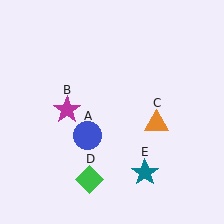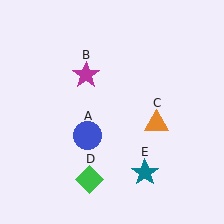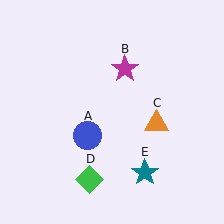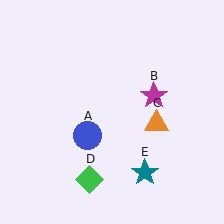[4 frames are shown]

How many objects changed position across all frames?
1 object changed position: magenta star (object B).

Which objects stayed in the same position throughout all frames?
Blue circle (object A) and orange triangle (object C) and green diamond (object D) and teal star (object E) remained stationary.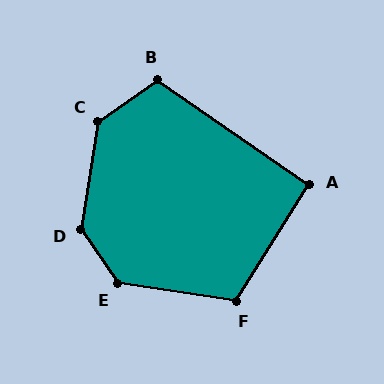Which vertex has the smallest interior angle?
A, at approximately 92 degrees.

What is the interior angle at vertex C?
Approximately 134 degrees (obtuse).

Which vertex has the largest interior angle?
D, at approximately 136 degrees.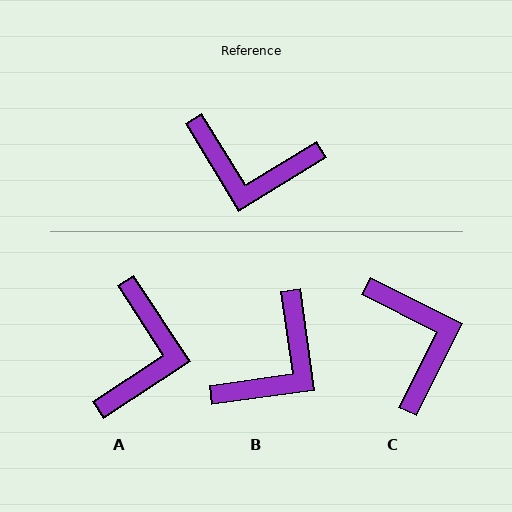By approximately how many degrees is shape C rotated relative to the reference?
Approximately 122 degrees counter-clockwise.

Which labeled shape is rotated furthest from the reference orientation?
C, about 122 degrees away.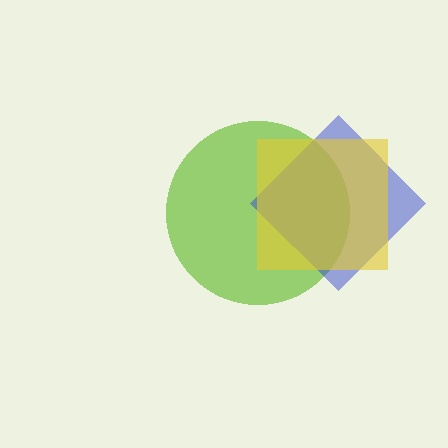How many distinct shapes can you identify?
There are 3 distinct shapes: a lime circle, a blue diamond, a yellow square.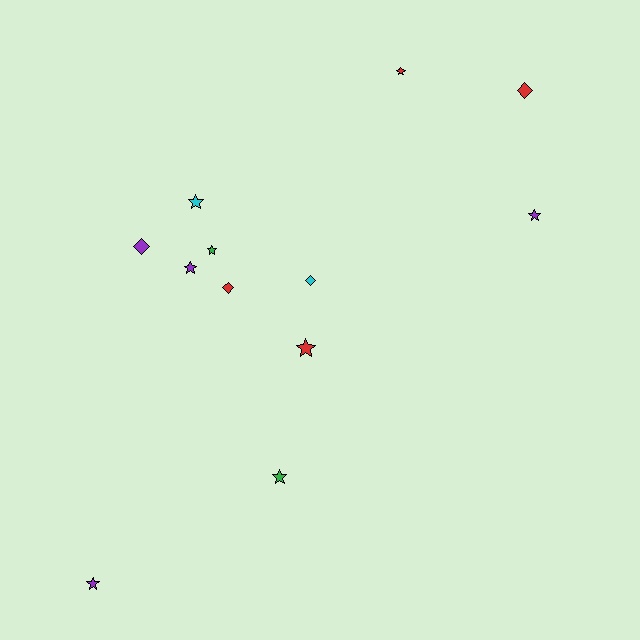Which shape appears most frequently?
Star, with 8 objects.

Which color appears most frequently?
Purple, with 4 objects.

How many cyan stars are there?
There is 1 cyan star.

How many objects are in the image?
There are 12 objects.